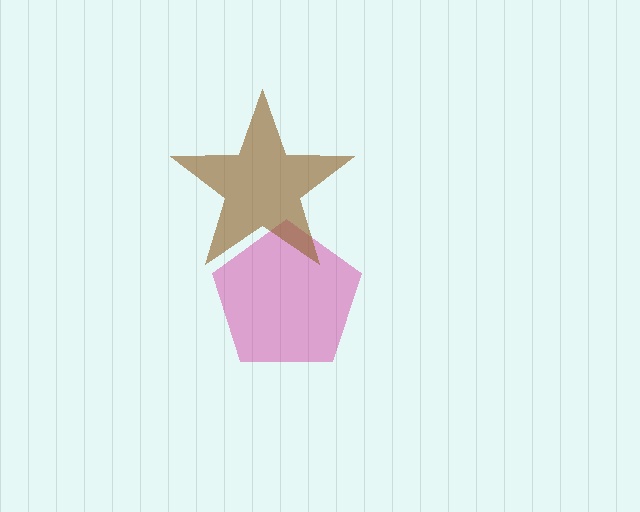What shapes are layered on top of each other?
The layered shapes are: a magenta pentagon, a brown star.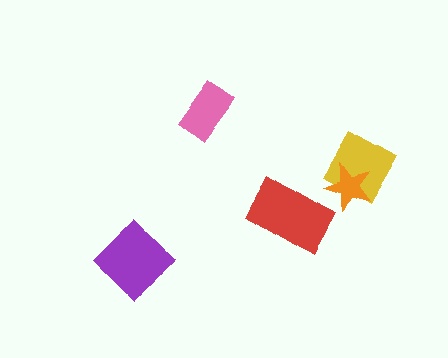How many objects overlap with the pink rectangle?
0 objects overlap with the pink rectangle.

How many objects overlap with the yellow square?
1 object overlaps with the yellow square.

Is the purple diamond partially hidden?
No, no other shape covers it.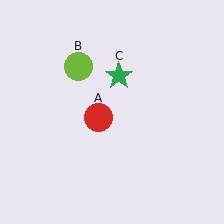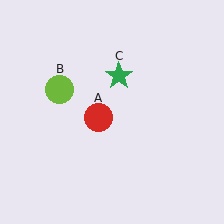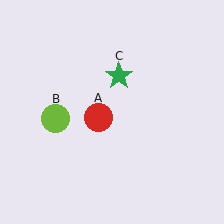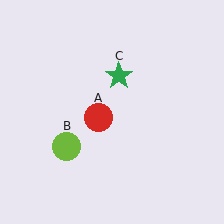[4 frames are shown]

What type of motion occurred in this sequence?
The lime circle (object B) rotated counterclockwise around the center of the scene.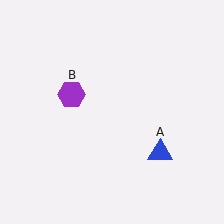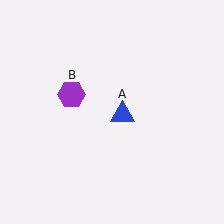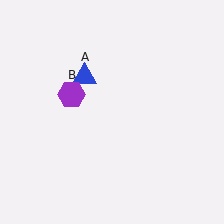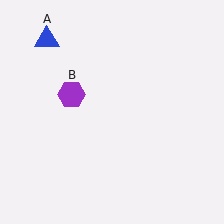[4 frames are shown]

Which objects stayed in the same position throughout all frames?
Purple hexagon (object B) remained stationary.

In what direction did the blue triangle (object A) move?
The blue triangle (object A) moved up and to the left.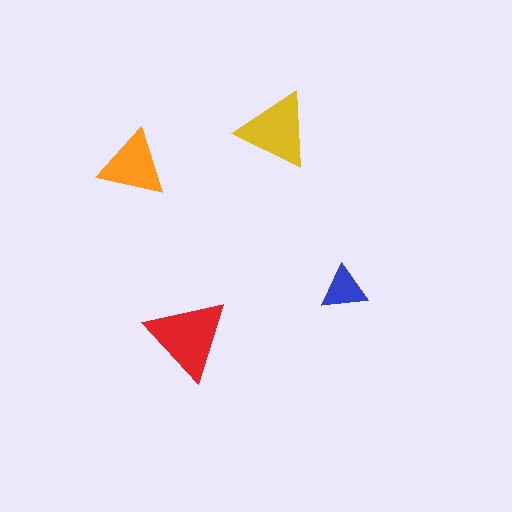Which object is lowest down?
The red triangle is bottommost.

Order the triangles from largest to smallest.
the red one, the yellow one, the orange one, the blue one.